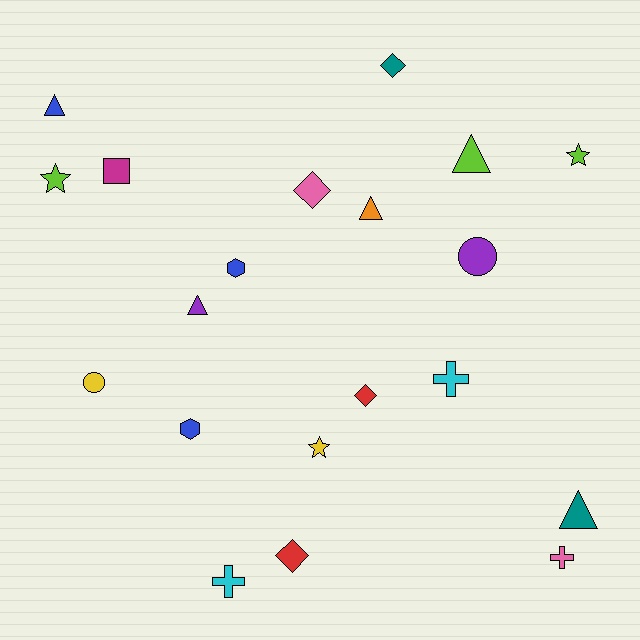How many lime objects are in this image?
There are 3 lime objects.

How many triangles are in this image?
There are 5 triangles.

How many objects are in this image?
There are 20 objects.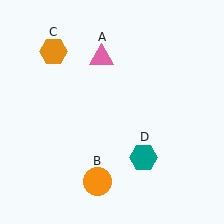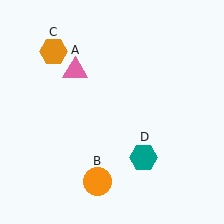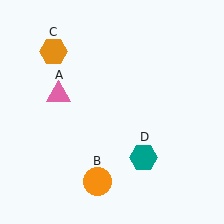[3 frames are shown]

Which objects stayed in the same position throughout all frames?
Orange circle (object B) and orange hexagon (object C) and teal hexagon (object D) remained stationary.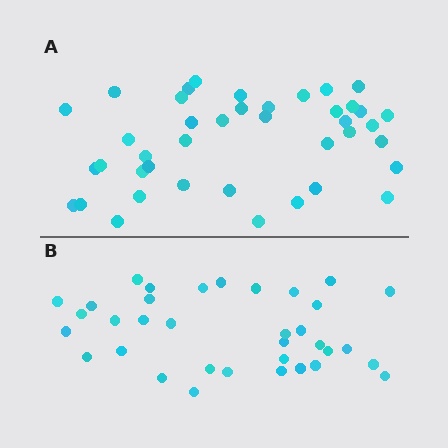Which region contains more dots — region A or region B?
Region A (the top region) has more dots.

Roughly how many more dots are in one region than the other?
Region A has about 6 more dots than region B.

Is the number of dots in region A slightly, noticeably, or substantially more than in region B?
Region A has only slightly more — the two regions are fairly close. The ratio is roughly 1.2 to 1.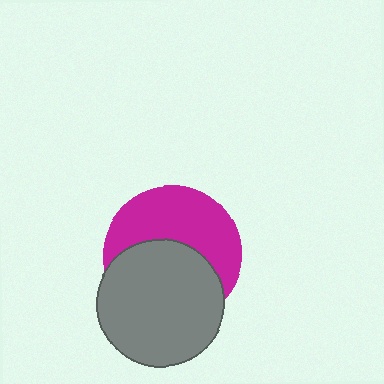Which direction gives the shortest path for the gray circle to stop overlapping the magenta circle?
Moving down gives the shortest separation.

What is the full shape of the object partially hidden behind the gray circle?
The partially hidden object is a magenta circle.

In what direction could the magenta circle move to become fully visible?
The magenta circle could move up. That would shift it out from behind the gray circle entirely.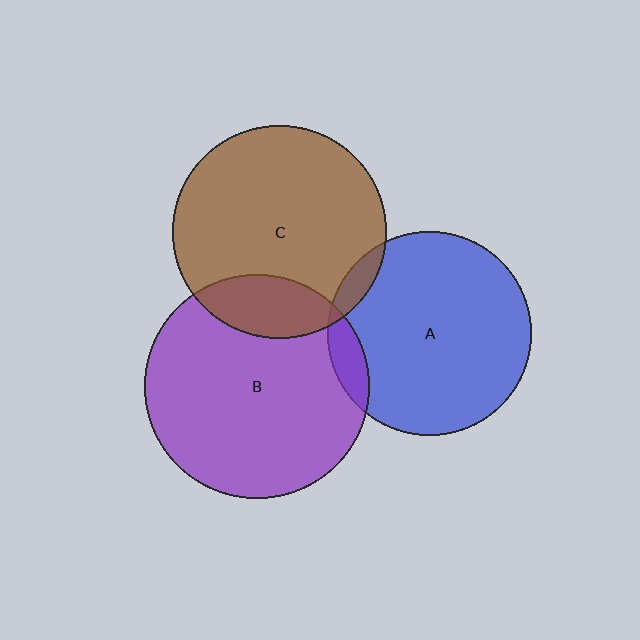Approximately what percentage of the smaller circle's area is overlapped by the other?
Approximately 5%.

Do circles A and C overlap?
Yes.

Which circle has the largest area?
Circle B (purple).